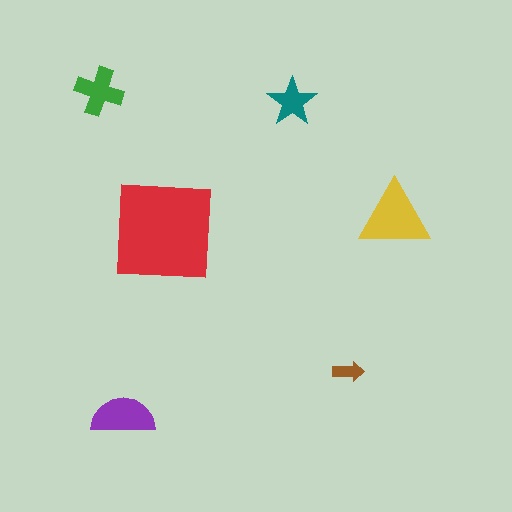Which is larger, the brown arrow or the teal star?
The teal star.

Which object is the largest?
The red square.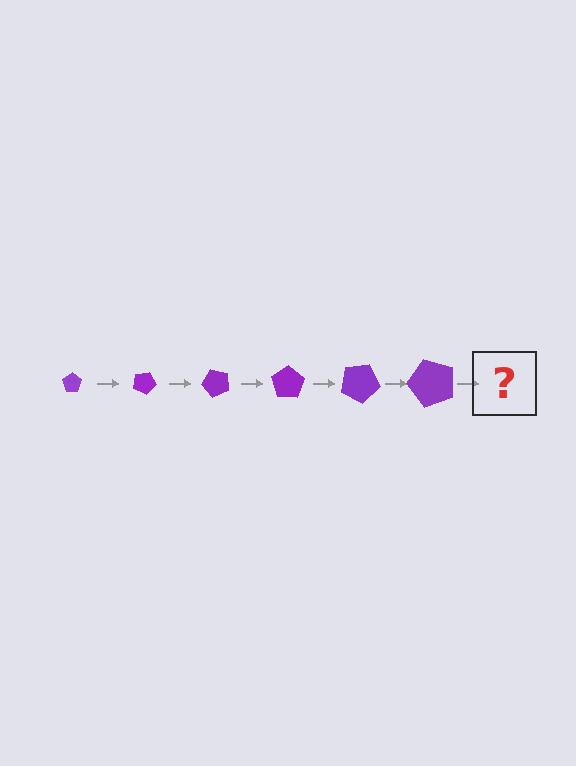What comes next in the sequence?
The next element should be a pentagon, larger than the previous one and rotated 150 degrees from the start.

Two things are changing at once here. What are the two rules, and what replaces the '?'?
The two rules are that the pentagon grows larger each step and it rotates 25 degrees each step. The '?' should be a pentagon, larger than the previous one and rotated 150 degrees from the start.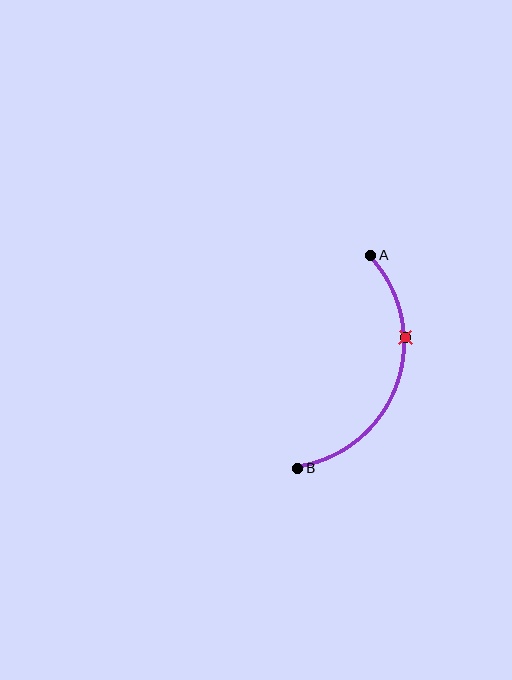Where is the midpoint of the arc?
The arc midpoint is the point on the curve farthest from the straight line joining A and B. It sits to the right of that line.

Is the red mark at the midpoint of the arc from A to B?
No. The red mark lies on the arc but is closer to endpoint A. The arc midpoint would be at the point on the curve equidistant along the arc from both A and B.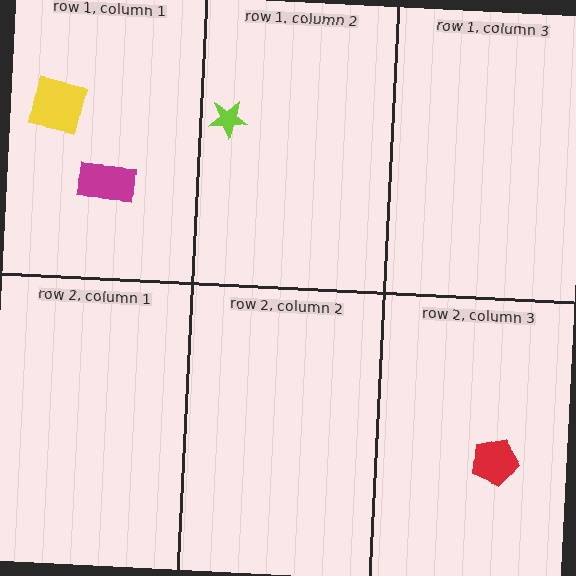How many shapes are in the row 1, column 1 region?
2.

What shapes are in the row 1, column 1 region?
The yellow square, the magenta rectangle.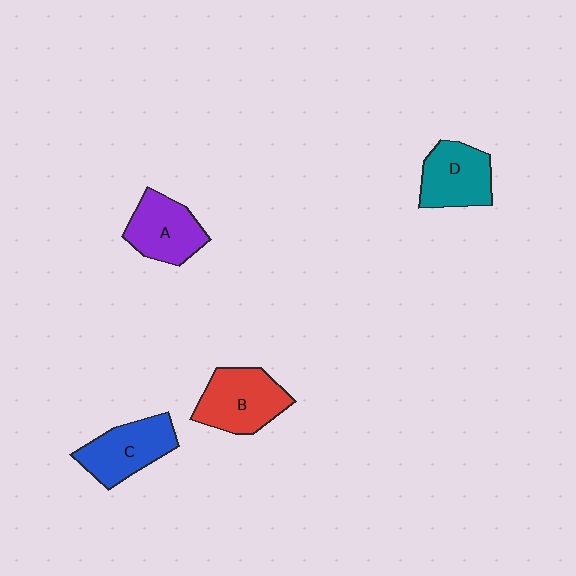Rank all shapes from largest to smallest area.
From largest to smallest: B (red), C (blue), D (teal), A (purple).